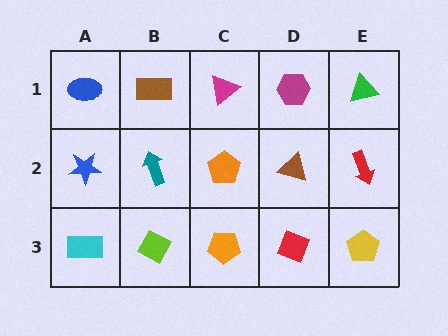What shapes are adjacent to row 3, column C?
An orange pentagon (row 2, column C), a lime diamond (row 3, column B), a red diamond (row 3, column D).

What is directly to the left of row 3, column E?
A red diamond.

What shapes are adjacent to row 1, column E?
A red arrow (row 2, column E), a magenta hexagon (row 1, column D).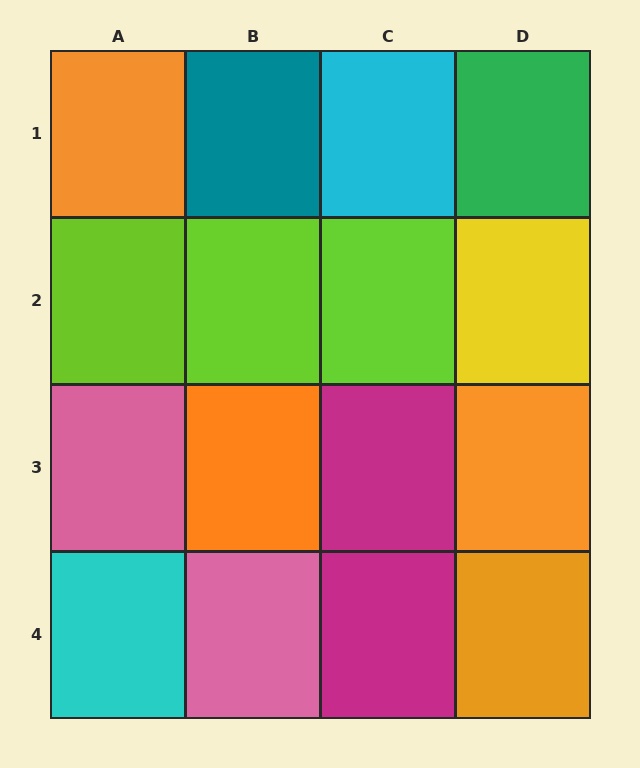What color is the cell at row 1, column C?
Cyan.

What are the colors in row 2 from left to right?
Lime, lime, lime, yellow.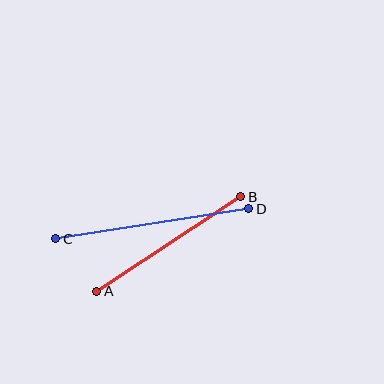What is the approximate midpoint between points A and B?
The midpoint is at approximately (169, 244) pixels.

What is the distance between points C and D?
The distance is approximately 195 pixels.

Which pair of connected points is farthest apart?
Points C and D are farthest apart.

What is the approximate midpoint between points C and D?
The midpoint is at approximately (152, 224) pixels.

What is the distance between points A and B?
The distance is approximately 172 pixels.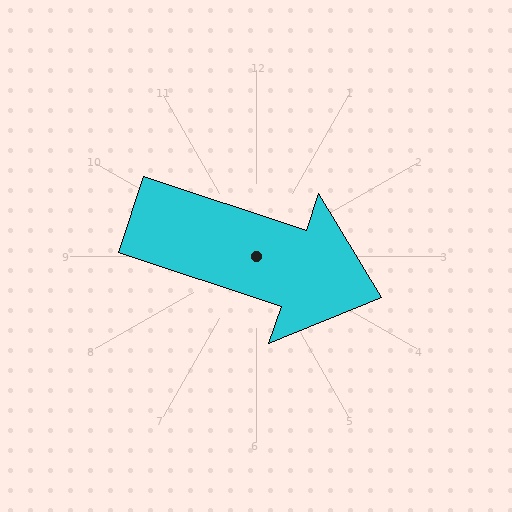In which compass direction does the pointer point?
East.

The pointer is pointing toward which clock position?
Roughly 4 o'clock.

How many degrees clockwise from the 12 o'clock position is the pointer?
Approximately 108 degrees.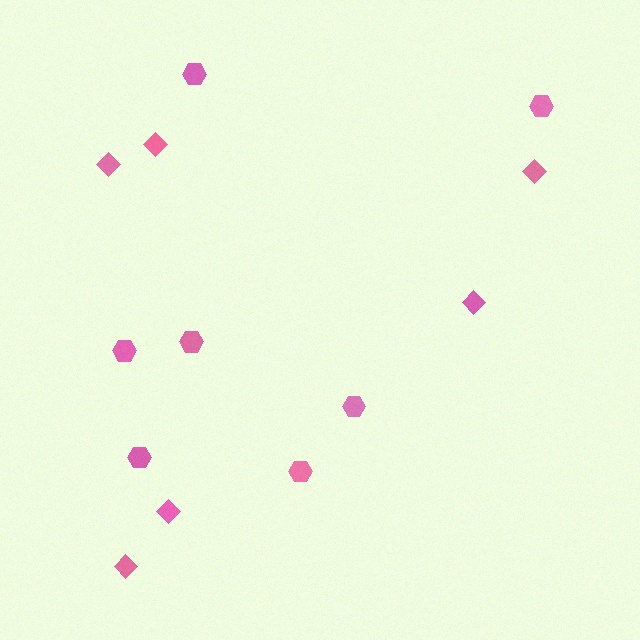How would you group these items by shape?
There are 2 groups: one group of diamonds (6) and one group of hexagons (7).